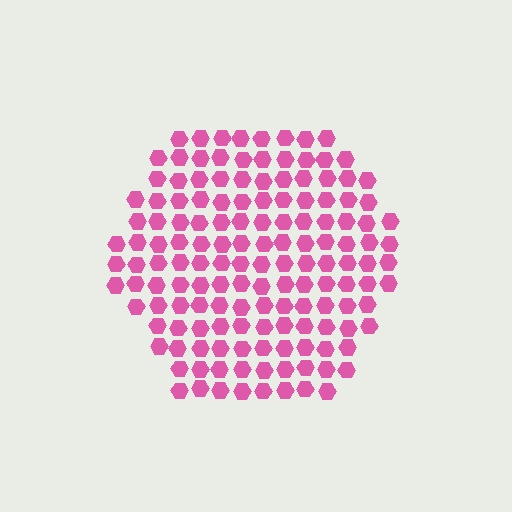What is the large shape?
The large shape is a hexagon.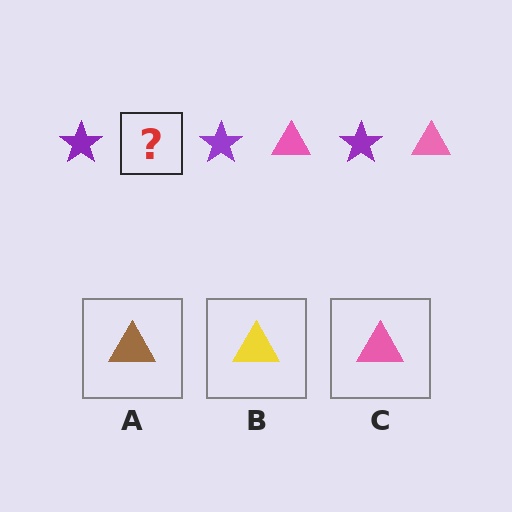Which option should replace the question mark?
Option C.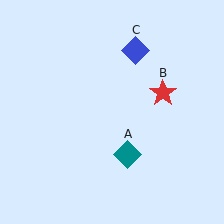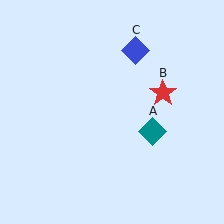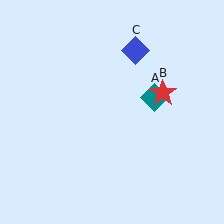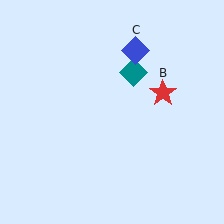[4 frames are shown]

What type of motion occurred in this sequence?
The teal diamond (object A) rotated counterclockwise around the center of the scene.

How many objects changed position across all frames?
1 object changed position: teal diamond (object A).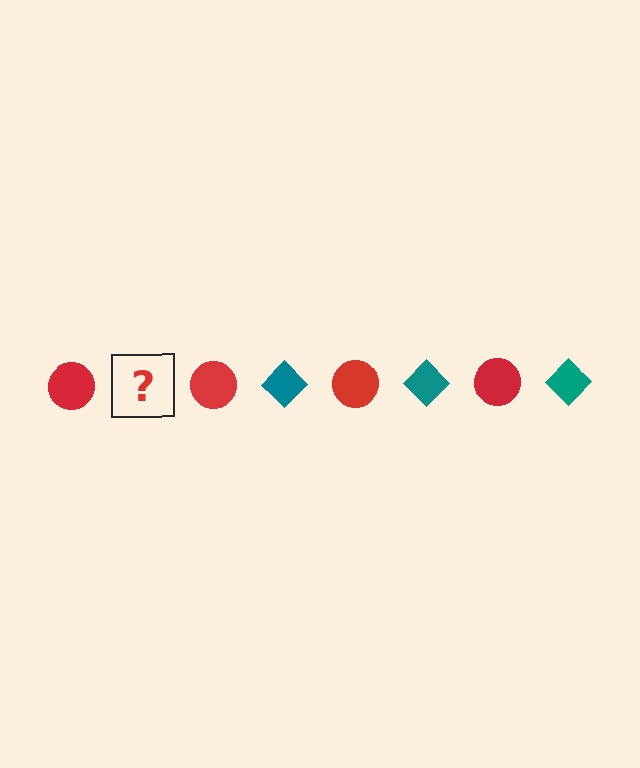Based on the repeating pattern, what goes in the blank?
The blank should be a teal diamond.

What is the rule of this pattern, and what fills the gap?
The rule is that the pattern alternates between red circle and teal diamond. The gap should be filled with a teal diamond.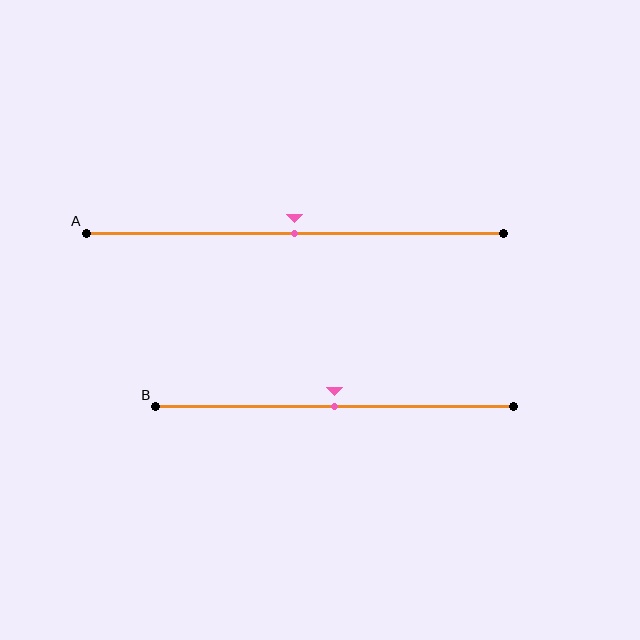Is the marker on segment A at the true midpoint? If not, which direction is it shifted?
Yes, the marker on segment A is at the true midpoint.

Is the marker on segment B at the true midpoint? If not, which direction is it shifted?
Yes, the marker on segment B is at the true midpoint.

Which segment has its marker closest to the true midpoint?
Segment A has its marker closest to the true midpoint.